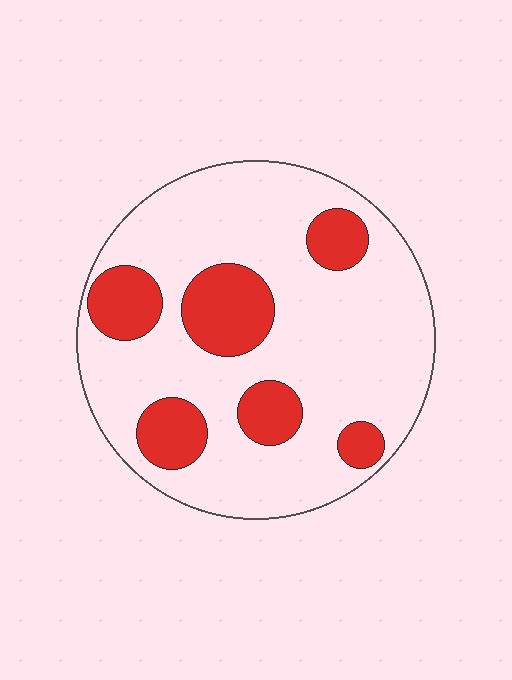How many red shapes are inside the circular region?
6.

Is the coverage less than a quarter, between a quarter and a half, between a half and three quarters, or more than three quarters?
Less than a quarter.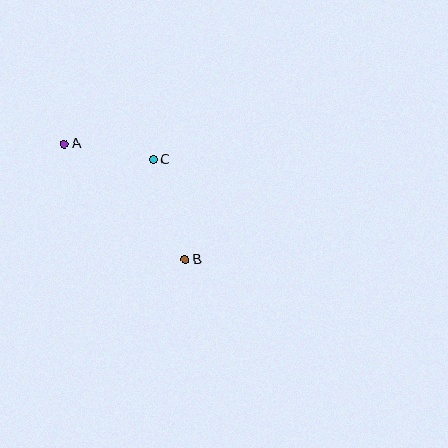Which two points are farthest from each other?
Points A and B are farthest from each other.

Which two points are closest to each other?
Points A and C are closest to each other.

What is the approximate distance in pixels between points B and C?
The distance between B and C is approximately 104 pixels.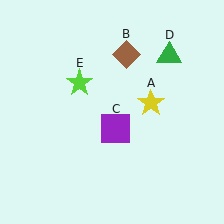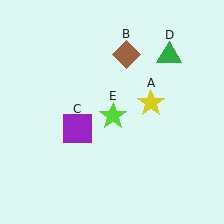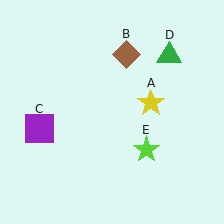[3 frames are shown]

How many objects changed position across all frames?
2 objects changed position: purple square (object C), lime star (object E).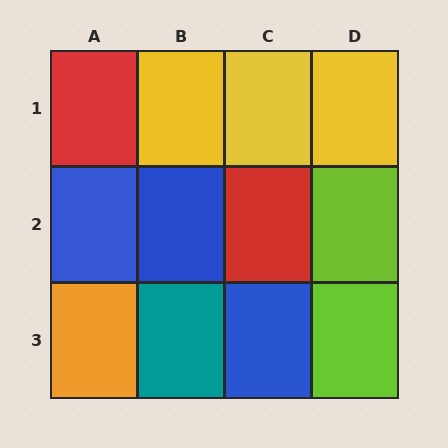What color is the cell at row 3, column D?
Lime.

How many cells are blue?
3 cells are blue.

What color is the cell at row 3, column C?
Blue.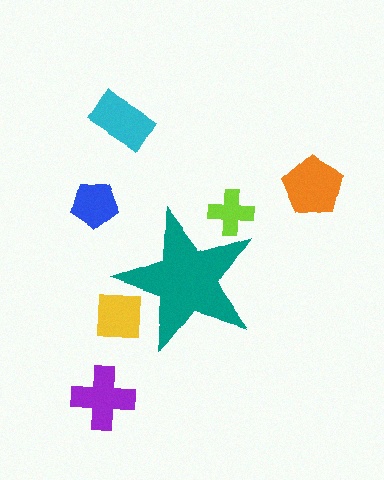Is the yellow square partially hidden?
Yes, the yellow square is partially hidden behind the teal star.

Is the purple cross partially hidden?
No, the purple cross is fully visible.